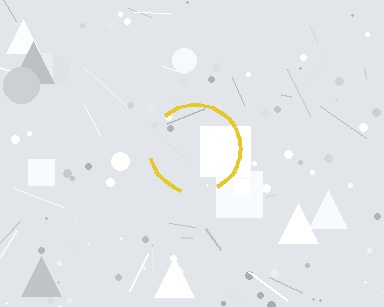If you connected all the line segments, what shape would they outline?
They would outline a circle.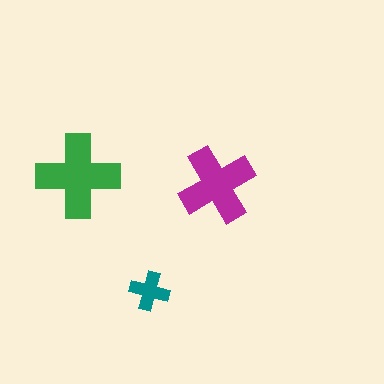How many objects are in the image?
There are 3 objects in the image.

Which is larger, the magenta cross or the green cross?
The green one.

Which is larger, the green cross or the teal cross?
The green one.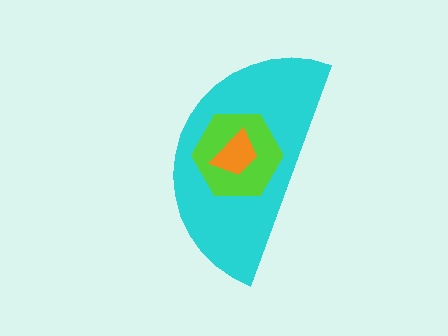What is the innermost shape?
The orange trapezoid.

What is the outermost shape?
The cyan semicircle.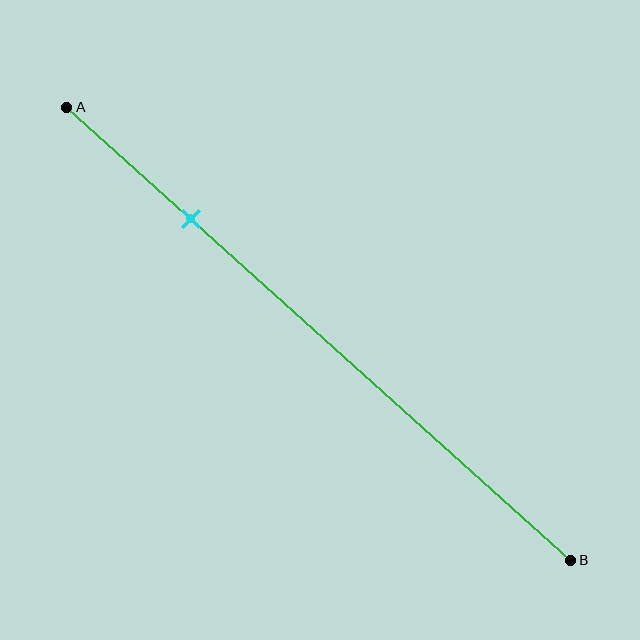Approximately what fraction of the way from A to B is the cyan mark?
The cyan mark is approximately 25% of the way from A to B.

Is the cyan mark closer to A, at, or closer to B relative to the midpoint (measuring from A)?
The cyan mark is closer to point A than the midpoint of segment AB.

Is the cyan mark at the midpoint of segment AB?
No, the mark is at about 25% from A, not at the 50% midpoint.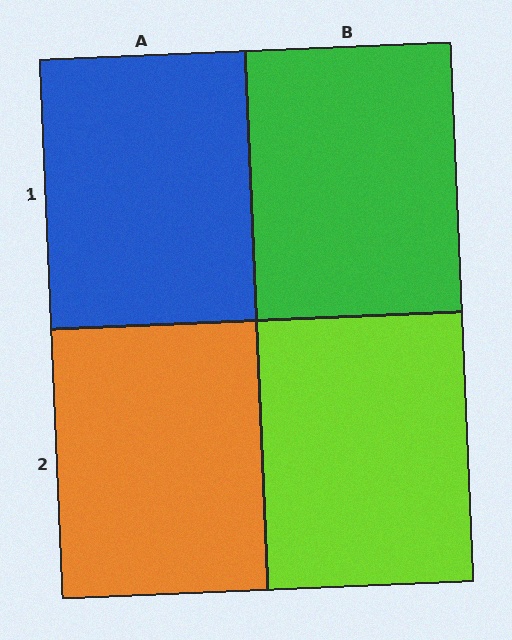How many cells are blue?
1 cell is blue.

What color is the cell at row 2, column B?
Lime.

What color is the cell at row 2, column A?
Orange.